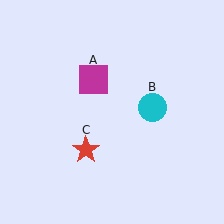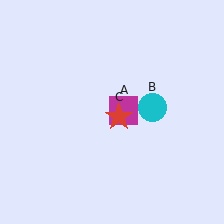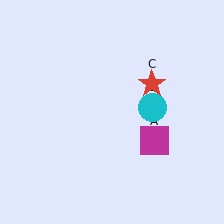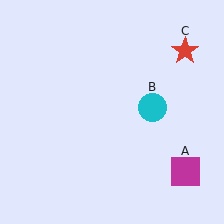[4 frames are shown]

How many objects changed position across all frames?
2 objects changed position: magenta square (object A), red star (object C).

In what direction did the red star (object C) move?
The red star (object C) moved up and to the right.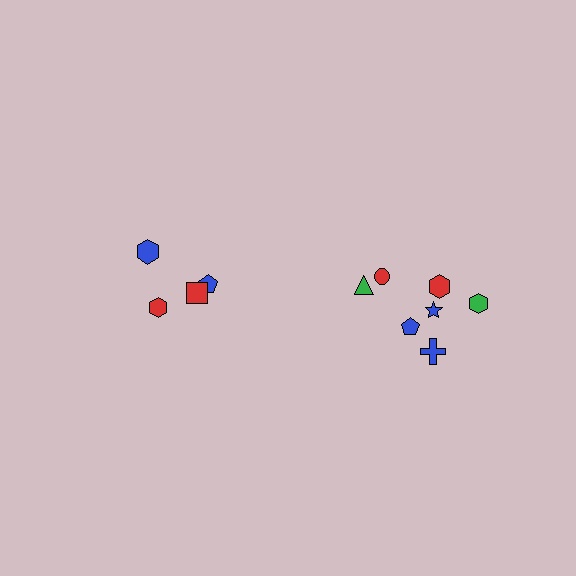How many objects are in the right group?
There are 7 objects.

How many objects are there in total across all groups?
There are 11 objects.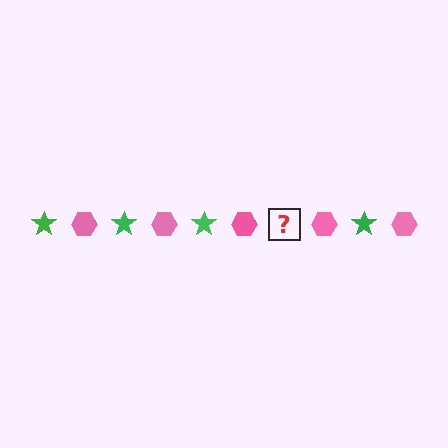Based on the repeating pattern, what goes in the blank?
The blank should be a green star.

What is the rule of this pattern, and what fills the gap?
The rule is that the pattern alternates between green star and pink hexagon. The gap should be filled with a green star.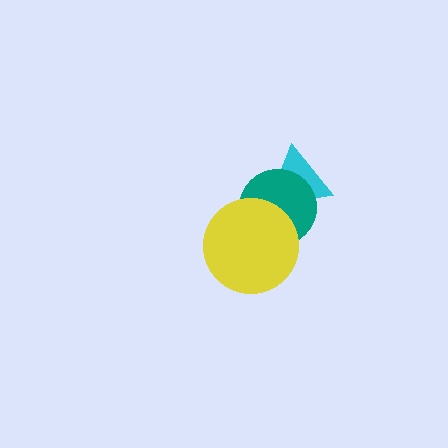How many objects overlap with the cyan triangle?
1 object overlaps with the cyan triangle.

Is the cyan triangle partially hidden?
Yes, it is partially covered by another shape.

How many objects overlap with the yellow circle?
1 object overlaps with the yellow circle.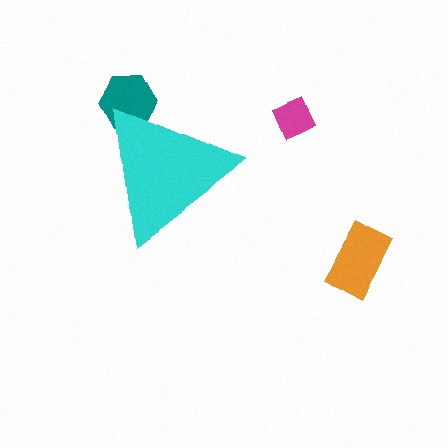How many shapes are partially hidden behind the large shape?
1 shape is partially hidden.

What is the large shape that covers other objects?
A cyan triangle.